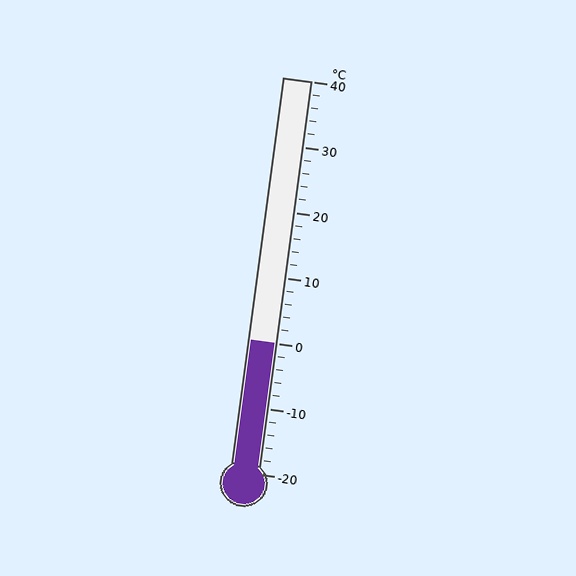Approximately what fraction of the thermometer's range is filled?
The thermometer is filled to approximately 35% of its range.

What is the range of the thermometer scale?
The thermometer scale ranges from -20°C to 40°C.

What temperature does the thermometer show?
The thermometer shows approximately 0°C.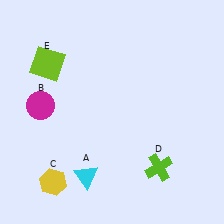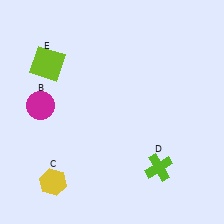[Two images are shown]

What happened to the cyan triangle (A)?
The cyan triangle (A) was removed in Image 2. It was in the bottom-left area of Image 1.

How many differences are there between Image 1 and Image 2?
There is 1 difference between the two images.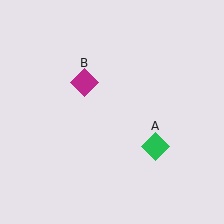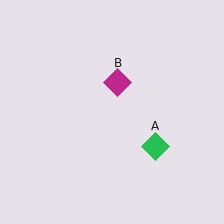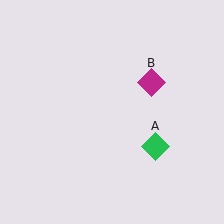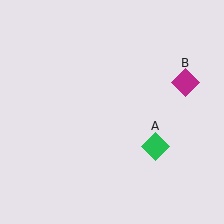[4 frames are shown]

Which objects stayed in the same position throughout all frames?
Green diamond (object A) remained stationary.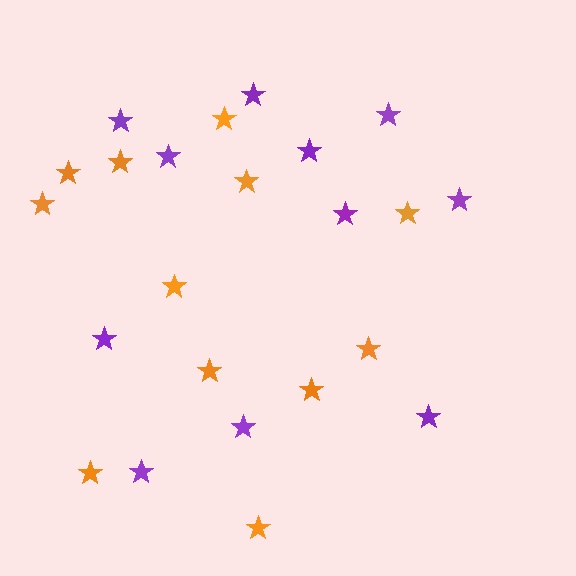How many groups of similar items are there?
There are 2 groups: one group of orange stars (12) and one group of purple stars (11).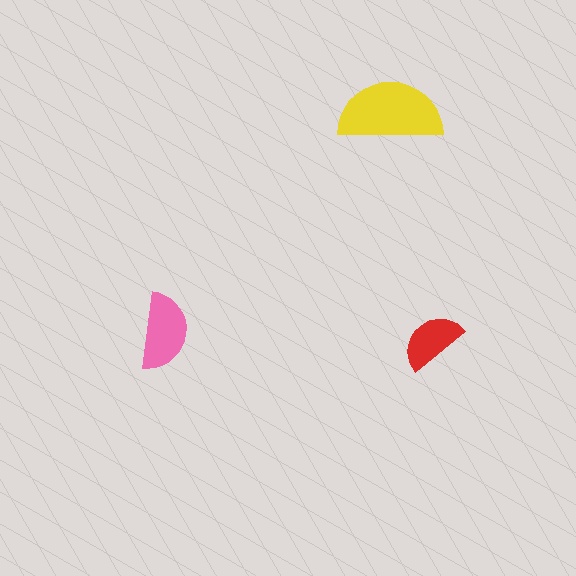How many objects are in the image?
There are 3 objects in the image.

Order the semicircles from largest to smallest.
the yellow one, the pink one, the red one.